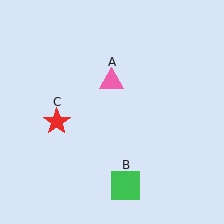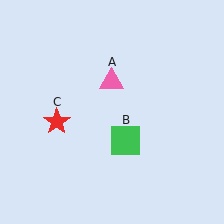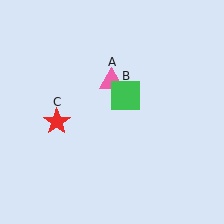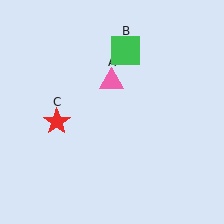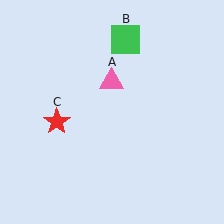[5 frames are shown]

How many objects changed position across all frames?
1 object changed position: green square (object B).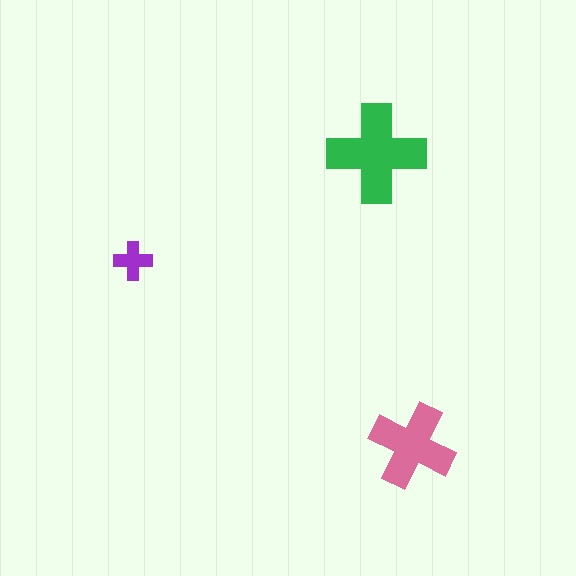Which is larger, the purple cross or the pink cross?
The pink one.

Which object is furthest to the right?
The pink cross is rightmost.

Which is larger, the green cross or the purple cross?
The green one.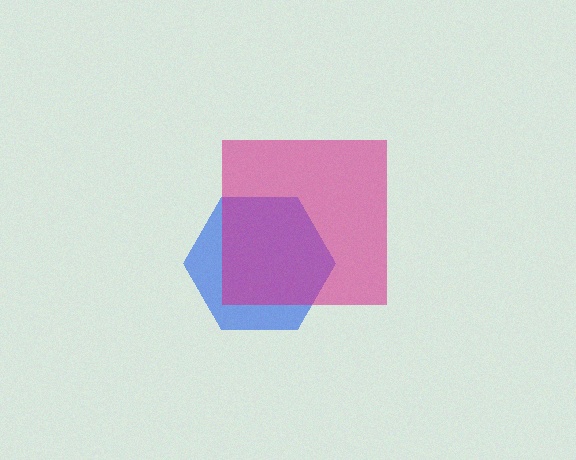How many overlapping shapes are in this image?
There are 2 overlapping shapes in the image.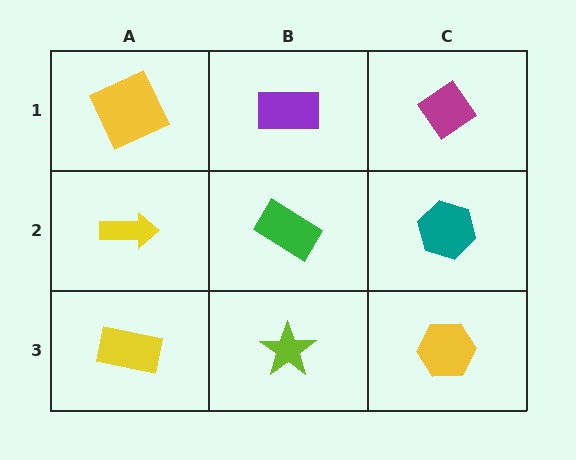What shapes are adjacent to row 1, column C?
A teal hexagon (row 2, column C), a purple rectangle (row 1, column B).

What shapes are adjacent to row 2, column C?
A magenta diamond (row 1, column C), a yellow hexagon (row 3, column C), a green rectangle (row 2, column B).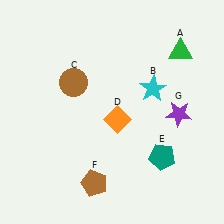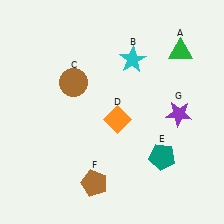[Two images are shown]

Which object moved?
The cyan star (B) moved up.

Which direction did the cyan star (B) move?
The cyan star (B) moved up.